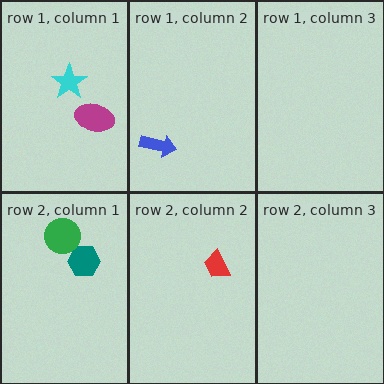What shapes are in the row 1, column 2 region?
The blue arrow.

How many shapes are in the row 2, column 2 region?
1.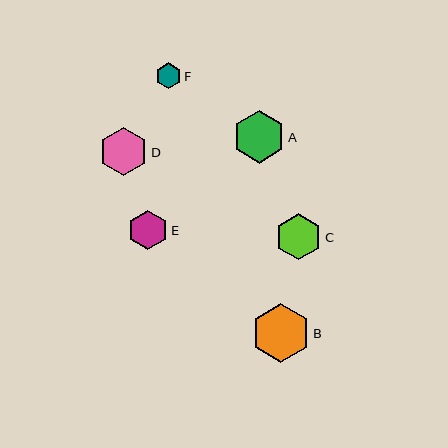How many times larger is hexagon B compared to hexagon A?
Hexagon B is approximately 1.1 times the size of hexagon A.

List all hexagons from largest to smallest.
From largest to smallest: B, A, D, C, E, F.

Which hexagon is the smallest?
Hexagon F is the smallest with a size of approximately 26 pixels.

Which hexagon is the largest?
Hexagon B is the largest with a size of approximately 59 pixels.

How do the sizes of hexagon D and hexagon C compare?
Hexagon D and hexagon C are approximately the same size.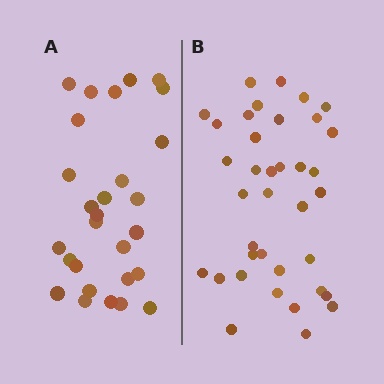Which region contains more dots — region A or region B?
Region B (the right region) has more dots.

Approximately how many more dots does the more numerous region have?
Region B has roughly 8 or so more dots than region A.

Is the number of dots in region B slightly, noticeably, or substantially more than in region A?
Region B has noticeably more, but not dramatically so. The ratio is roughly 1.3 to 1.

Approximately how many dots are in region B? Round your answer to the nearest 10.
About 40 dots. (The exact count is 37, which rounds to 40.)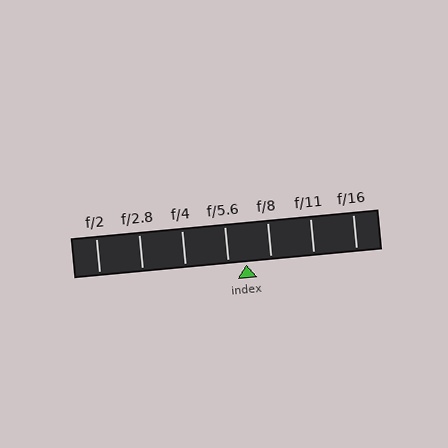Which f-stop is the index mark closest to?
The index mark is closest to f/5.6.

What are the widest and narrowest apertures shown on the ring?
The widest aperture shown is f/2 and the narrowest is f/16.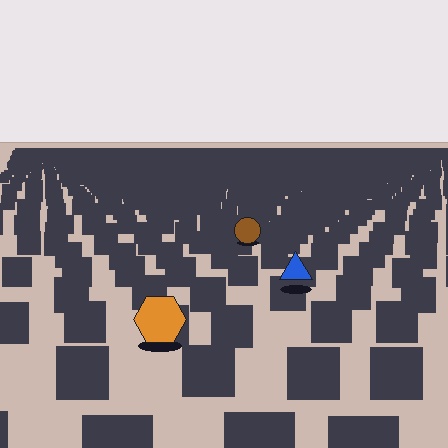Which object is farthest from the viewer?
The brown circle is farthest from the viewer. It appears smaller and the ground texture around it is denser.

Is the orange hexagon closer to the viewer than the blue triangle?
Yes. The orange hexagon is closer — you can tell from the texture gradient: the ground texture is coarser near it.